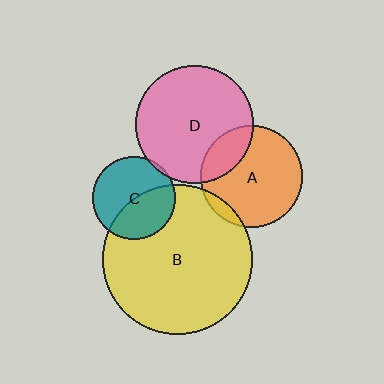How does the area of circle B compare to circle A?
Approximately 2.2 times.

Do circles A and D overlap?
Yes.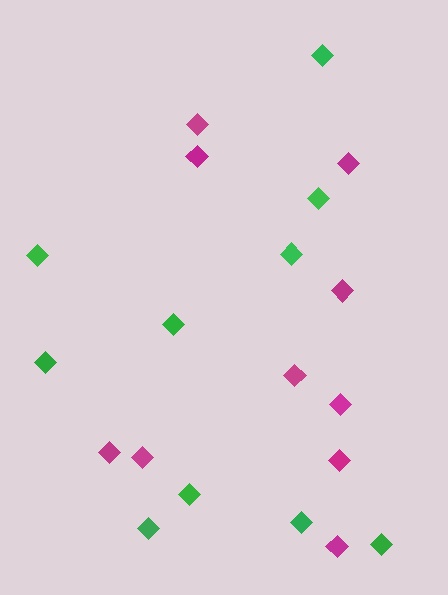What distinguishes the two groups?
There are 2 groups: one group of magenta diamonds (10) and one group of green diamonds (10).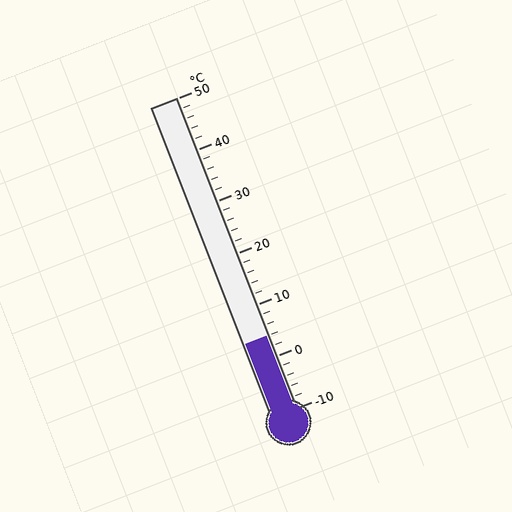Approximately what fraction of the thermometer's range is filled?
The thermometer is filled to approximately 25% of its range.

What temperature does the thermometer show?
The thermometer shows approximately 4°C.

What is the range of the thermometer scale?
The thermometer scale ranges from -10°C to 50°C.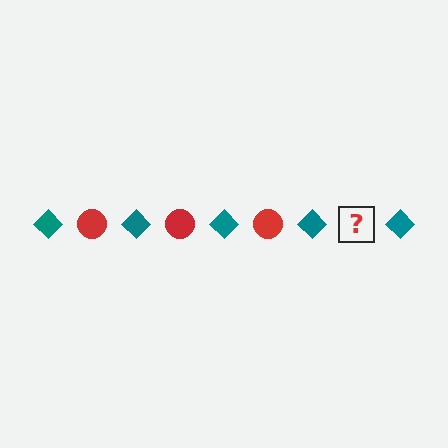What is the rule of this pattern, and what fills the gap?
The rule is that the pattern alternates between teal diamond and red circle. The gap should be filled with a red circle.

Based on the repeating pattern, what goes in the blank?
The blank should be a red circle.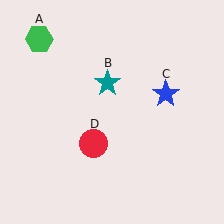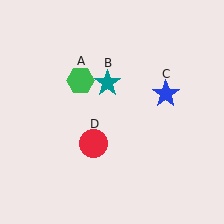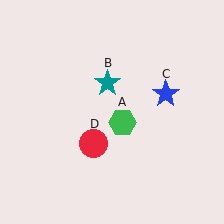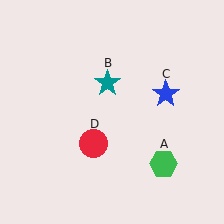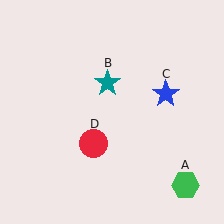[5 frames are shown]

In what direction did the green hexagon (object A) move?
The green hexagon (object A) moved down and to the right.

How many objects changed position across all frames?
1 object changed position: green hexagon (object A).